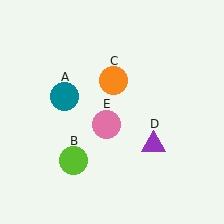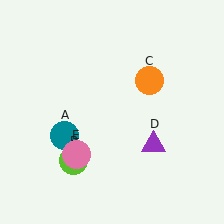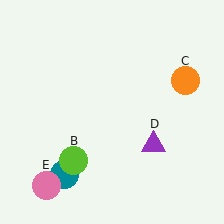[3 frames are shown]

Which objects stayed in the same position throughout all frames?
Lime circle (object B) and purple triangle (object D) remained stationary.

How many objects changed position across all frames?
3 objects changed position: teal circle (object A), orange circle (object C), pink circle (object E).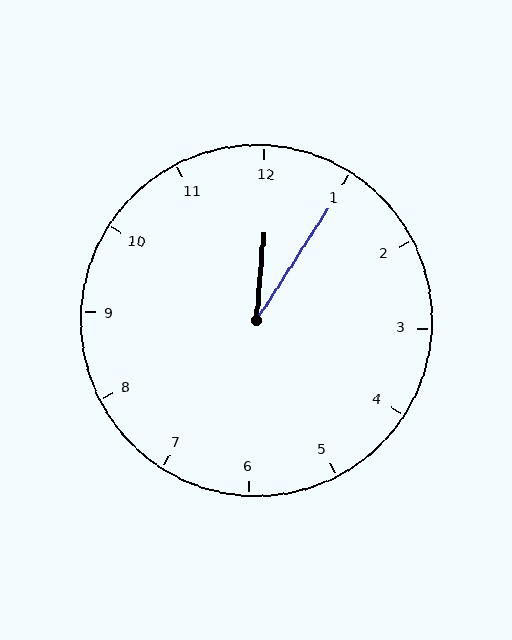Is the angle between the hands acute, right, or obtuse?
It is acute.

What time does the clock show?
12:05.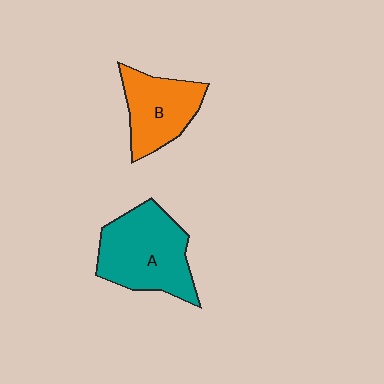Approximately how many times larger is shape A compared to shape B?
Approximately 1.4 times.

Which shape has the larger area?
Shape A (teal).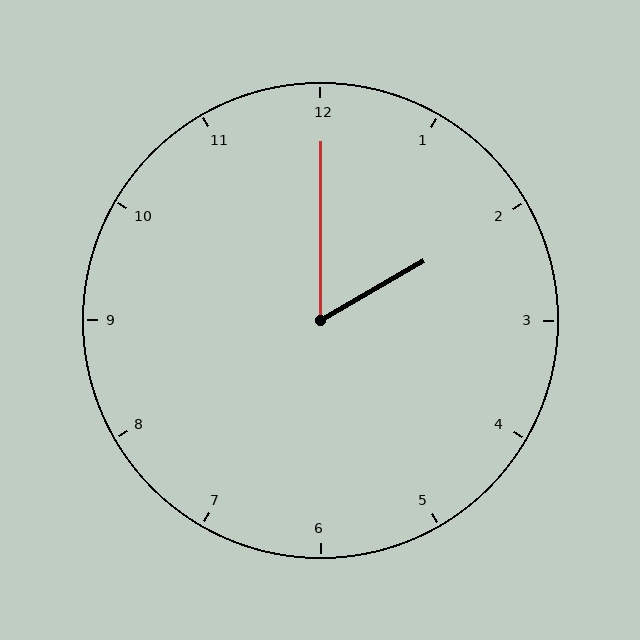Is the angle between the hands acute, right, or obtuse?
It is acute.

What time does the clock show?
2:00.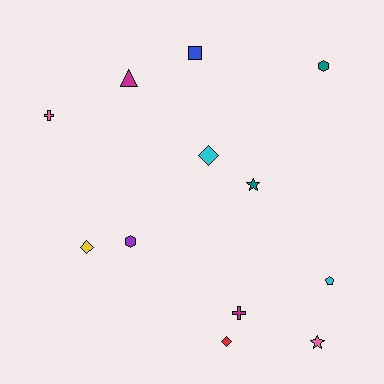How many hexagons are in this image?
There are 2 hexagons.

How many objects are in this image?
There are 12 objects.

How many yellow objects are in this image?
There is 1 yellow object.